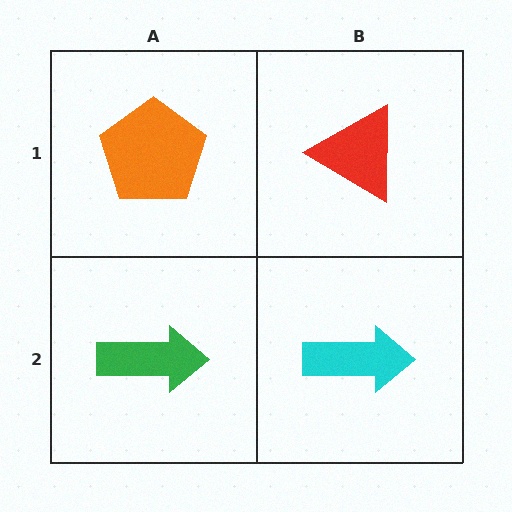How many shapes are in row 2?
2 shapes.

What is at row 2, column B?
A cyan arrow.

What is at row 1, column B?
A red triangle.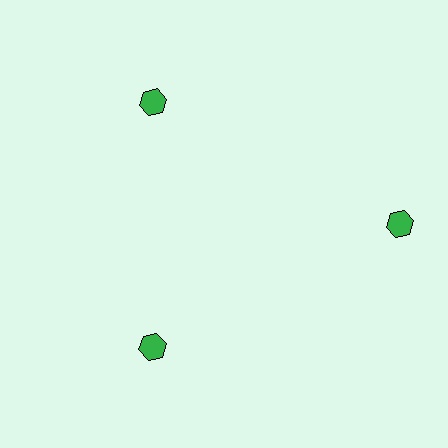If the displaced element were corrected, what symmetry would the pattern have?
It would have 3-fold rotational symmetry — the pattern would map onto itself every 120 degrees.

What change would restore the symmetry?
The symmetry would be restored by moving it inward, back onto the ring so that all 3 hexagons sit at equal angles and equal distance from the center.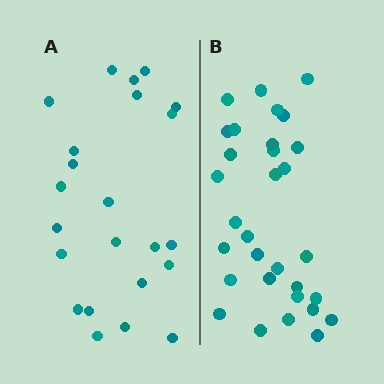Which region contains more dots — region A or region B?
Region B (the right region) has more dots.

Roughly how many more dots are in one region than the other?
Region B has roughly 8 or so more dots than region A.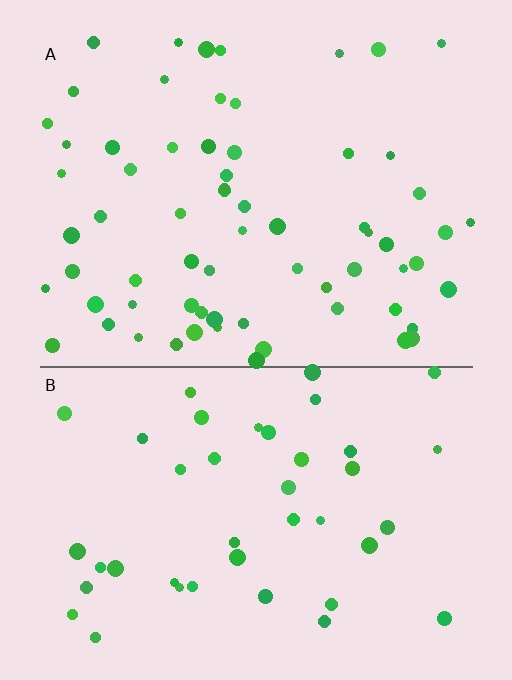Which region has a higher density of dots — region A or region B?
A (the top).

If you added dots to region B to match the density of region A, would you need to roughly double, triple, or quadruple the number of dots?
Approximately double.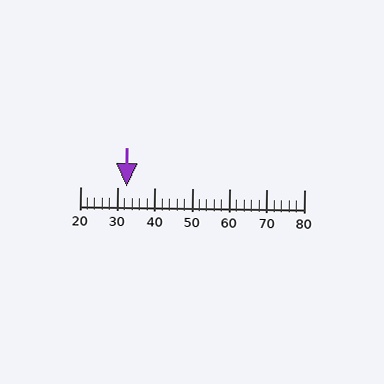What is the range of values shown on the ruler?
The ruler shows values from 20 to 80.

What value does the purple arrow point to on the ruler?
The purple arrow points to approximately 32.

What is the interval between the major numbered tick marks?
The major tick marks are spaced 10 units apart.